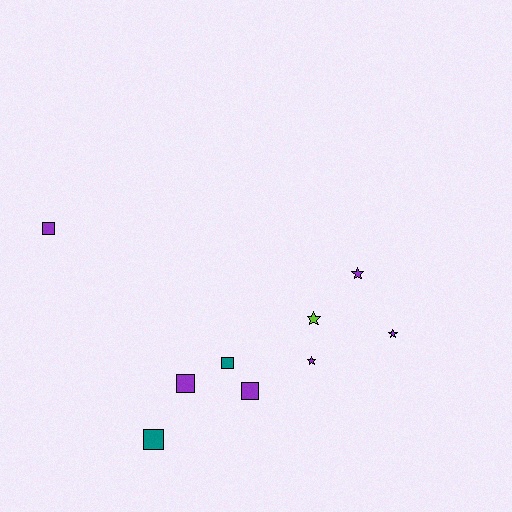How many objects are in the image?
There are 9 objects.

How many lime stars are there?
There is 1 lime star.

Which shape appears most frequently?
Square, with 5 objects.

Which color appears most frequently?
Purple, with 6 objects.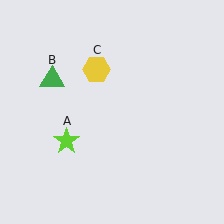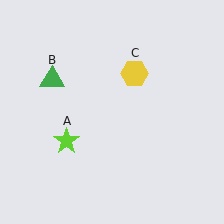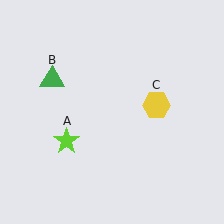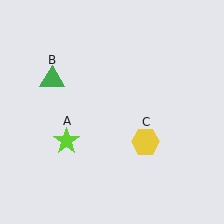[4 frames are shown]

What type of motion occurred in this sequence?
The yellow hexagon (object C) rotated clockwise around the center of the scene.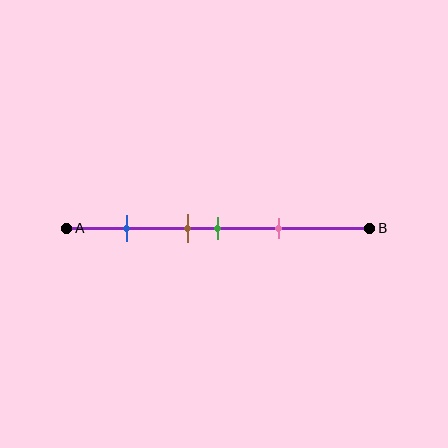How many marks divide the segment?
There are 4 marks dividing the segment.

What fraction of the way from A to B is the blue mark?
The blue mark is approximately 20% (0.2) of the way from A to B.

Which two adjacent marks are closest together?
The brown and green marks are the closest adjacent pair.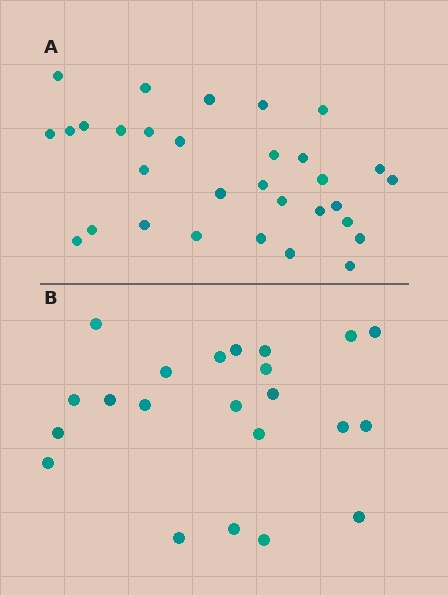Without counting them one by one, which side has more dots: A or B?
Region A (the top region) has more dots.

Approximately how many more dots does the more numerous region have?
Region A has roughly 8 or so more dots than region B.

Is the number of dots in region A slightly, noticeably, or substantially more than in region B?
Region A has noticeably more, but not dramatically so. The ratio is roughly 1.4 to 1.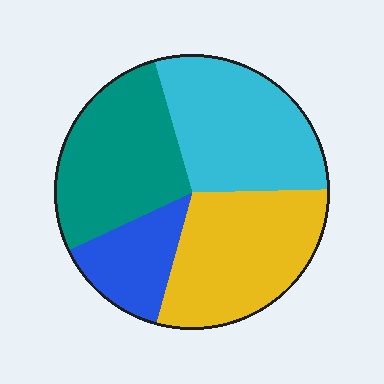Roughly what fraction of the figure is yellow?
Yellow takes up about one third (1/3) of the figure.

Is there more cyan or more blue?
Cyan.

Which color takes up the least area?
Blue, at roughly 15%.